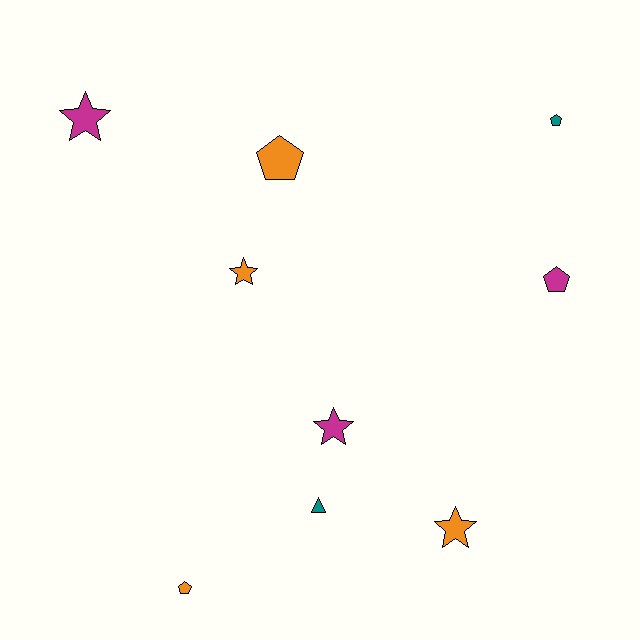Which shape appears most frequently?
Pentagon, with 4 objects.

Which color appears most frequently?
Orange, with 4 objects.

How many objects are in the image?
There are 9 objects.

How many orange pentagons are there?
There are 2 orange pentagons.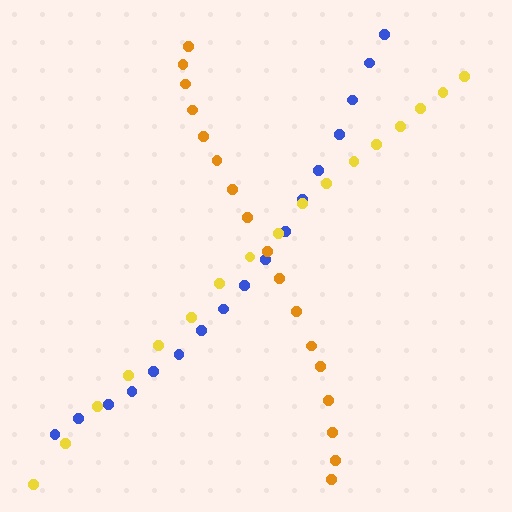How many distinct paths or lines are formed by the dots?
There are 3 distinct paths.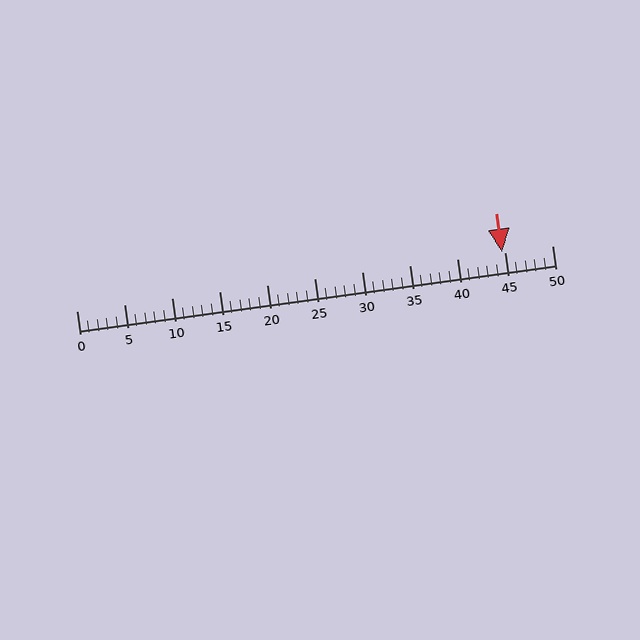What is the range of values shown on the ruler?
The ruler shows values from 0 to 50.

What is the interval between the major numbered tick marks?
The major tick marks are spaced 5 units apart.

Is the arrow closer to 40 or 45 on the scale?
The arrow is closer to 45.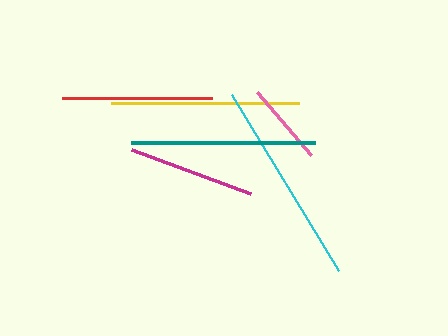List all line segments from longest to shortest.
From longest to shortest: cyan, yellow, teal, red, magenta, pink.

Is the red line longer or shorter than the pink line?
The red line is longer than the pink line.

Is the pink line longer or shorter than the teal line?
The teal line is longer than the pink line.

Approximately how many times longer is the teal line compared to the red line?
The teal line is approximately 1.2 times the length of the red line.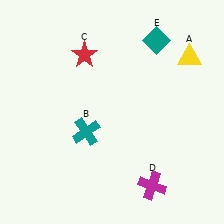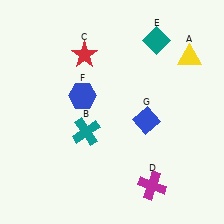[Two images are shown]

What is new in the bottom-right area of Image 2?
A blue diamond (G) was added in the bottom-right area of Image 2.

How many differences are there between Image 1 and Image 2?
There are 2 differences between the two images.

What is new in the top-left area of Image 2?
A blue hexagon (F) was added in the top-left area of Image 2.